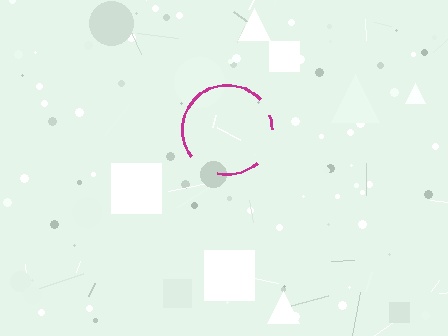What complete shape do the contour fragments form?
The contour fragments form a circle.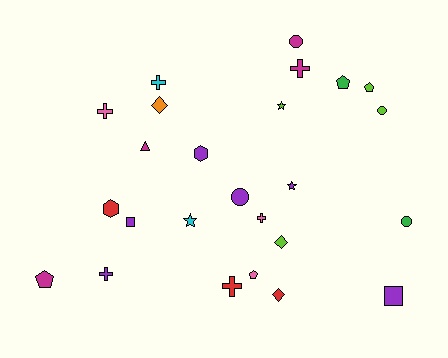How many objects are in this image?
There are 25 objects.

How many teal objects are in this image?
There are no teal objects.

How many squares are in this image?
There are 2 squares.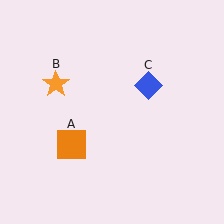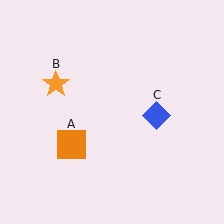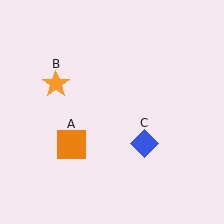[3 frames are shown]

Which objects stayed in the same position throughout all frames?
Orange square (object A) and orange star (object B) remained stationary.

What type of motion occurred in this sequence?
The blue diamond (object C) rotated clockwise around the center of the scene.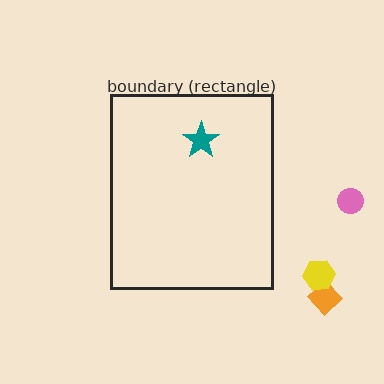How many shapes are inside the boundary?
1 inside, 3 outside.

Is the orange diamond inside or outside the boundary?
Outside.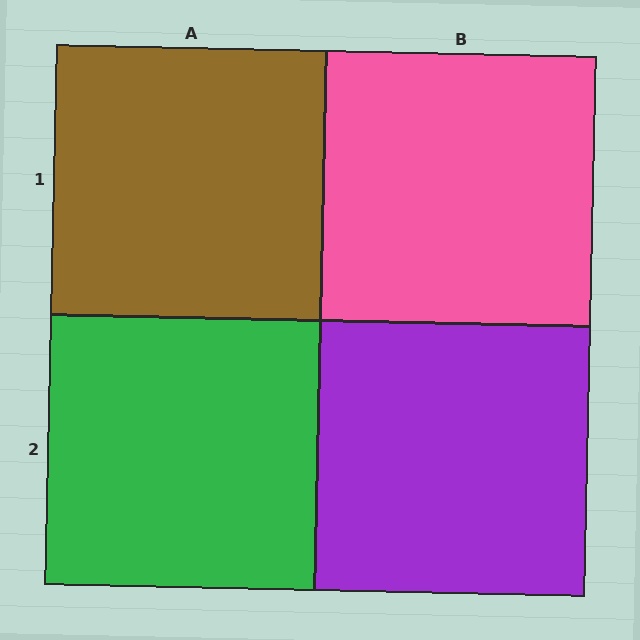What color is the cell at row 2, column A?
Green.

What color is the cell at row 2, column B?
Purple.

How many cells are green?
1 cell is green.